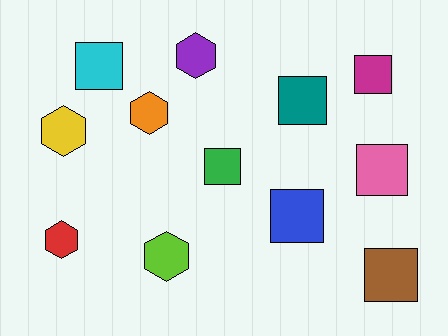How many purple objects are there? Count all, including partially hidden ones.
There is 1 purple object.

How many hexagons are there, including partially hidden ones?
There are 5 hexagons.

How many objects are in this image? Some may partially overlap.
There are 12 objects.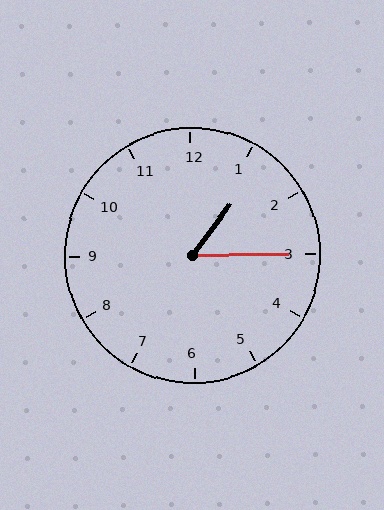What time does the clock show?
1:15.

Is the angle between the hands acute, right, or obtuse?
It is acute.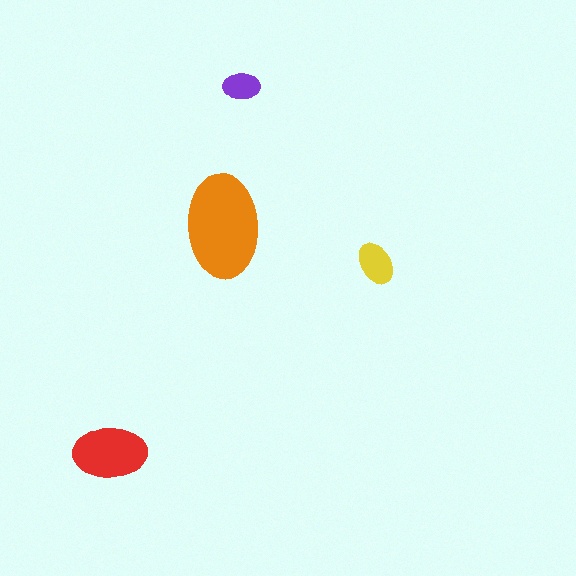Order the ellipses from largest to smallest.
the orange one, the red one, the yellow one, the purple one.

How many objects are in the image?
There are 4 objects in the image.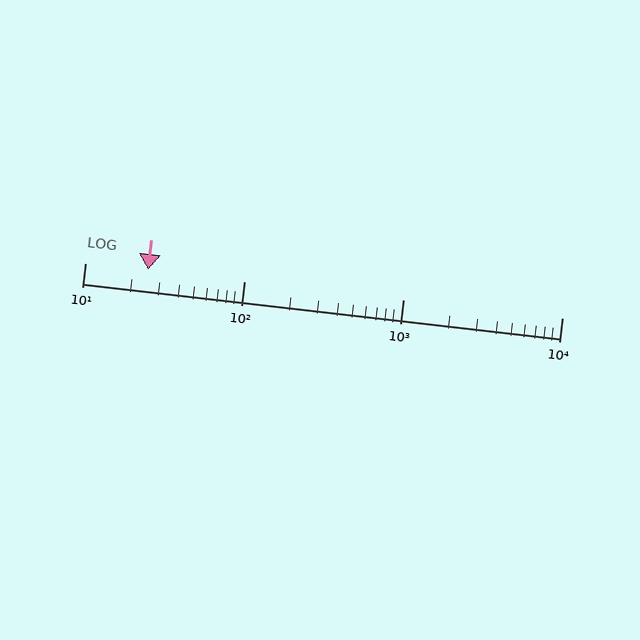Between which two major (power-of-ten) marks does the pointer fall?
The pointer is between 10 and 100.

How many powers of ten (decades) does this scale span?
The scale spans 3 decades, from 10 to 10000.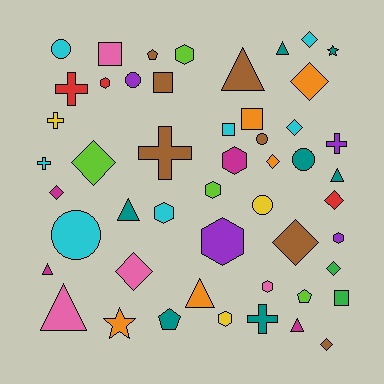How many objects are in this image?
There are 50 objects.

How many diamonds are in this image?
There are 11 diamonds.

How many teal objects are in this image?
There are 7 teal objects.